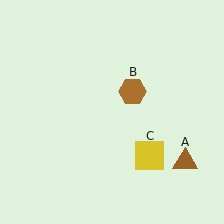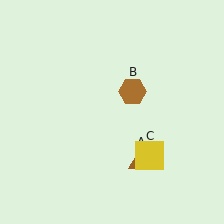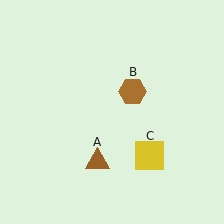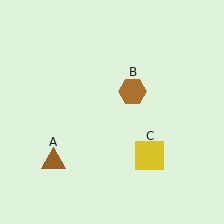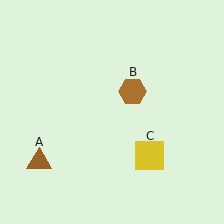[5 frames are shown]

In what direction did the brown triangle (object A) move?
The brown triangle (object A) moved left.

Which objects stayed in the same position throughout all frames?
Brown hexagon (object B) and yellow square (object C) remained stationary.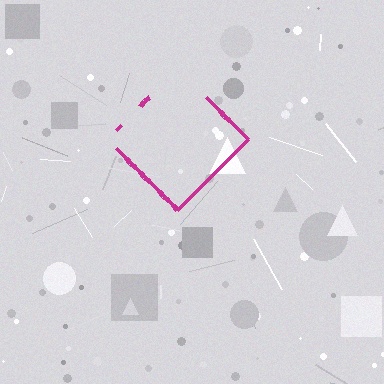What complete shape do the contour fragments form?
The contour fragments form a diamond.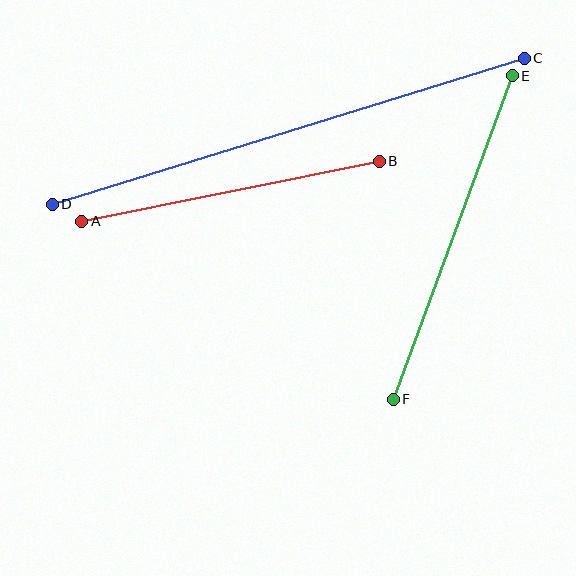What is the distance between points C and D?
The distance is approximately 494 pixels.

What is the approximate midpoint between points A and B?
The midpoint is at approximately (230, 191) pixels.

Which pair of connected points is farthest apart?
Points C and D are farthest apart.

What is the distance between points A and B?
The distance is approximately 304 pixels.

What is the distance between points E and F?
The distance is approximately 345 pixels.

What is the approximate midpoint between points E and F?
The midpoint is at approximately (453, 238) pixels.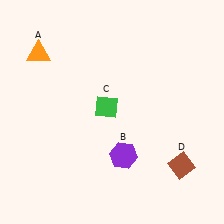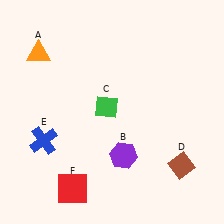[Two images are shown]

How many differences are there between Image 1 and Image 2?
There are 2 differences between the two images.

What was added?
A blue cross (E), a red square (F) were added in Image 2.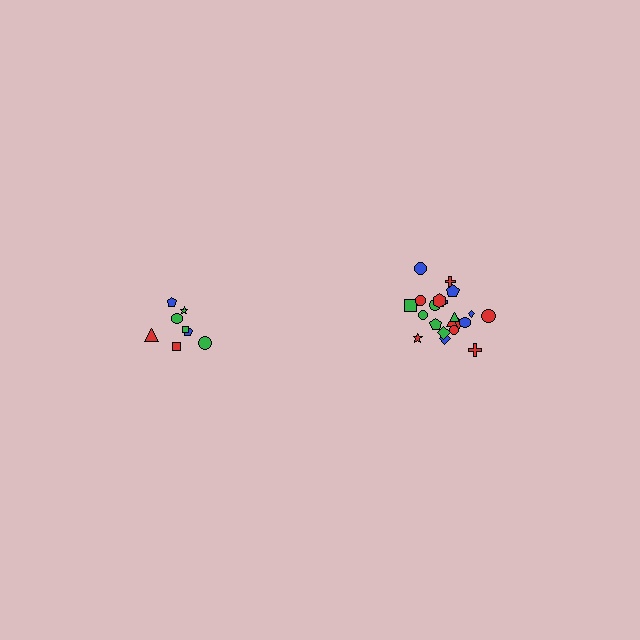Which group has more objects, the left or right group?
The right group.